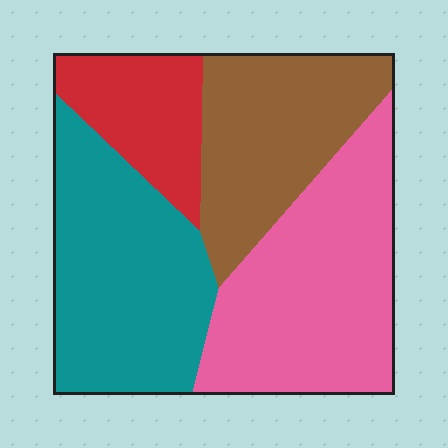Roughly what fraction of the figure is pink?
Pink takes up about one third (1/3) of the figure.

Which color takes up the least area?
Red, at roughly 15%.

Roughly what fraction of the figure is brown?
Brown covers around 25% of the figure.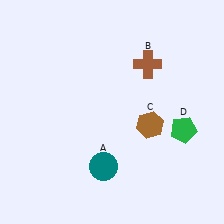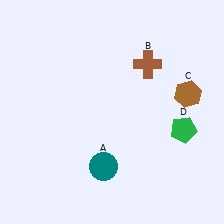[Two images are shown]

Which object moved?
The brown hexagon (C) moved right.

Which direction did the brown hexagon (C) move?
The brown hexagon (C) moved right.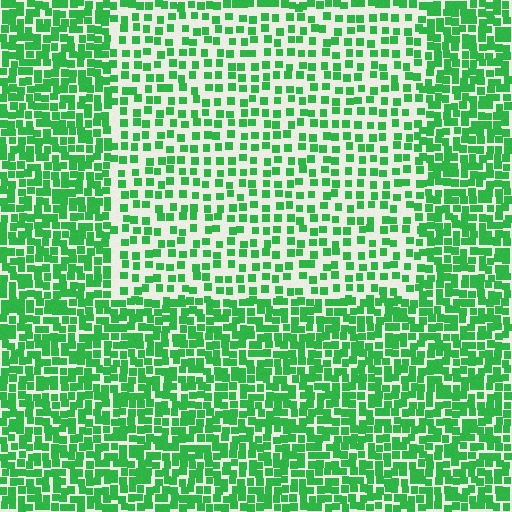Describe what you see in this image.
The image contains small green elements arranged at two different densities. A rectangle-shaped region is visible where the elements are less densely packed than the surrounding area.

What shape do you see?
I see a rectangle.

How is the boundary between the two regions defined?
The boundary is defined by a change in element density (approximately 1.9x ratio). All elements are the same color, size, and shape.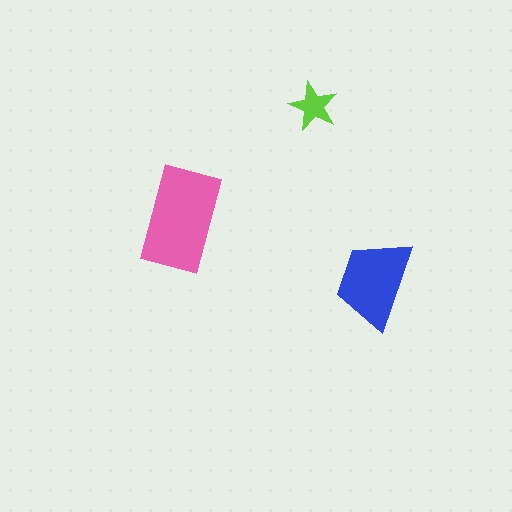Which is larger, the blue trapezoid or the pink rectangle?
The pink rectangle.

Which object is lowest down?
The blue trapezoid is bottommost.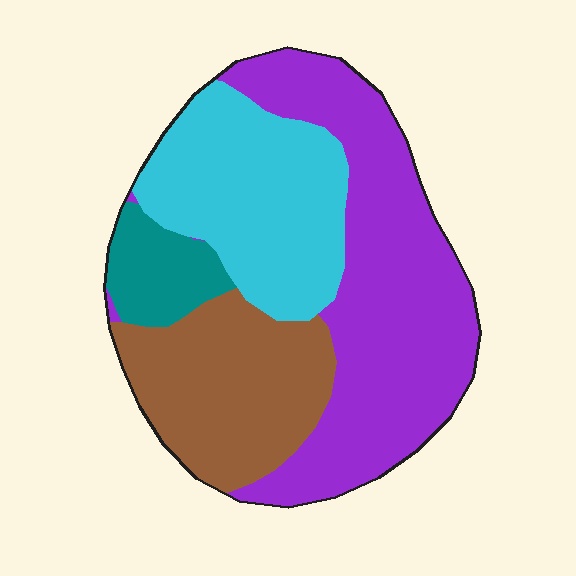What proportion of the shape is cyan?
Cyan takes up about one quarter (1/4) of the shape.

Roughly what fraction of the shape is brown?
Brown covers roughly 25% of the shape.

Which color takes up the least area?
Teal, at roughly 10%.